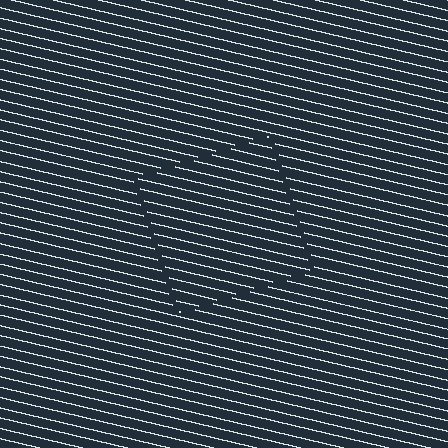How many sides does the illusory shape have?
4 sides — the line-ends trace a square.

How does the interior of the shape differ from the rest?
The interior of the shape contains the same grating, shifted by half a period — the contour is defined by the phase discontinuity where line-ends from the inner and outer gratings abut.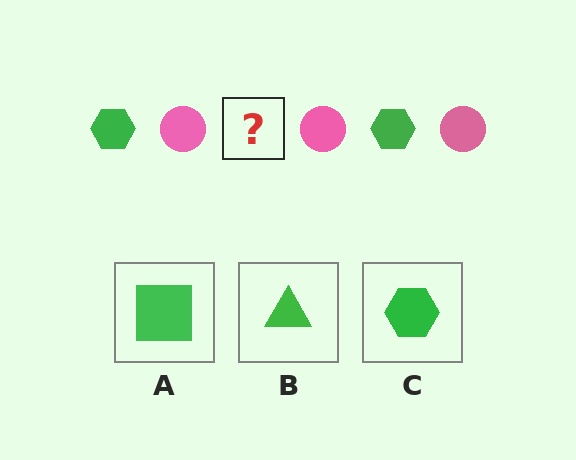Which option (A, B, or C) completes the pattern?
C.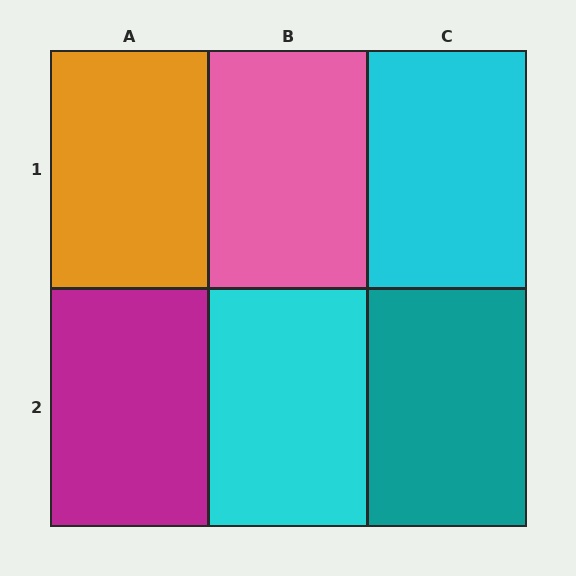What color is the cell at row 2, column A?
Magenta.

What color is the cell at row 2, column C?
Teal.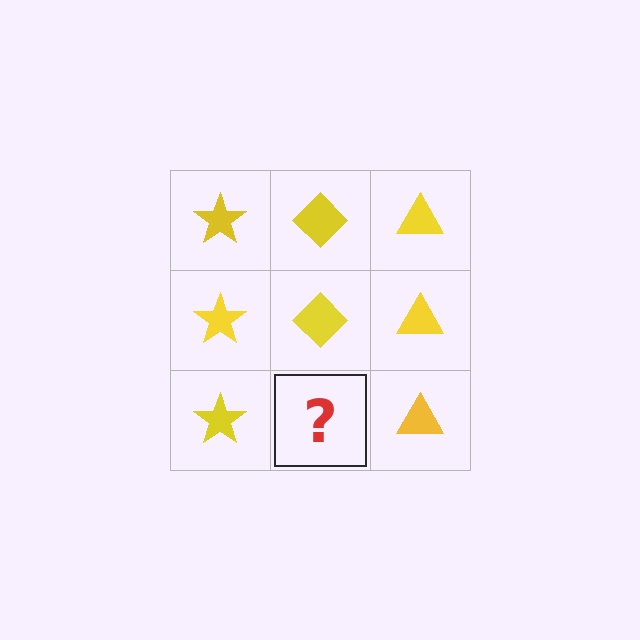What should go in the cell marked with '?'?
The missing cell should contain a yellow diamond.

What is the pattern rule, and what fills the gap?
The rule is that each column has a consistent shape. The gap should be filled with a yellow diamond.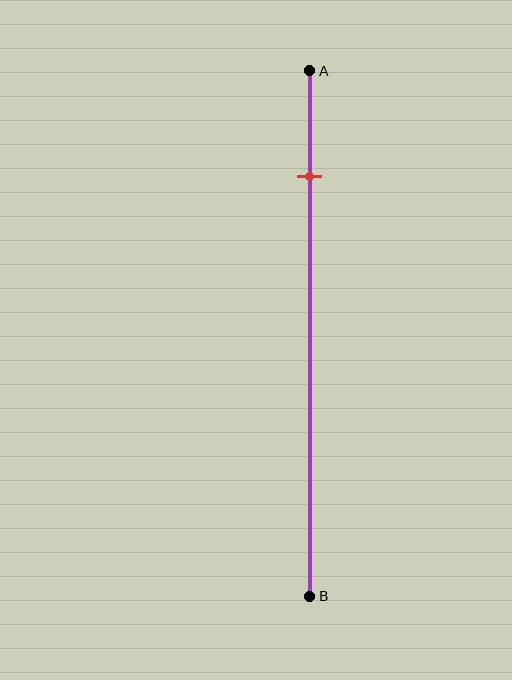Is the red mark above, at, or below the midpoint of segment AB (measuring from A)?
The red mark is above the midpoint of segment AB.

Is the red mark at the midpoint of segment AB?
No, the mark is at about 20% from A, not at the 50% midpoint.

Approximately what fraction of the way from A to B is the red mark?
The red mark is approximately 20% of the way from A to B.